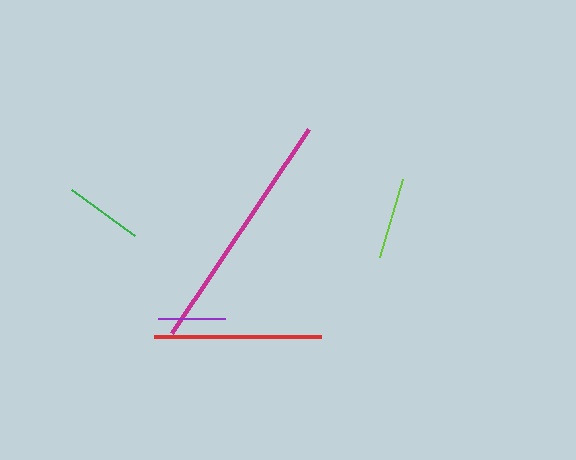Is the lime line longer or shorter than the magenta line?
The magenta line is longer than the lime line.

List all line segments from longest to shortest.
From longest to shortest: magenta, red, lime, green, purple.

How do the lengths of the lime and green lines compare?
The lime and green lines are approximately the same length.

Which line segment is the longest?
The magenta line is the longest at approximately 246 pixels.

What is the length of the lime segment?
The lime segment is approximately 81 pixels long.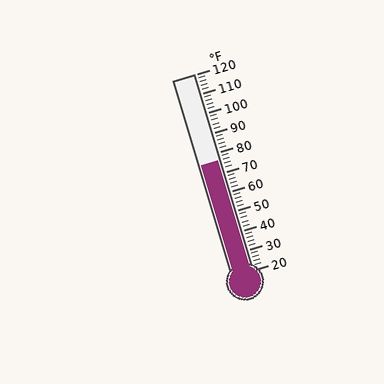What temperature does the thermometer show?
The thermometer shows approximately 76°F.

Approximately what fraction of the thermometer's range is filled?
The thermometer is filled to approximately 55% of its range.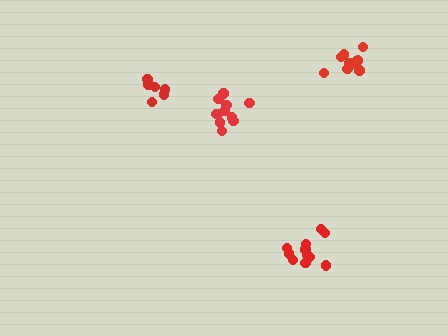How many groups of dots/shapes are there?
There are 4 groups.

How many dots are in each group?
Group 1: 12 dots, Group 2: 11 dots, Group 3: 7 dots, Group 4: 10 dots (40 total).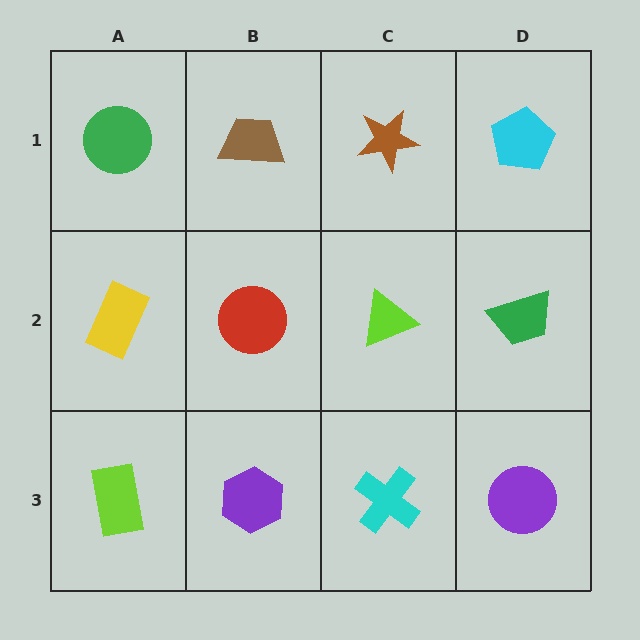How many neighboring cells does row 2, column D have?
3.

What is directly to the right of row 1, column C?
A cyan pentagon.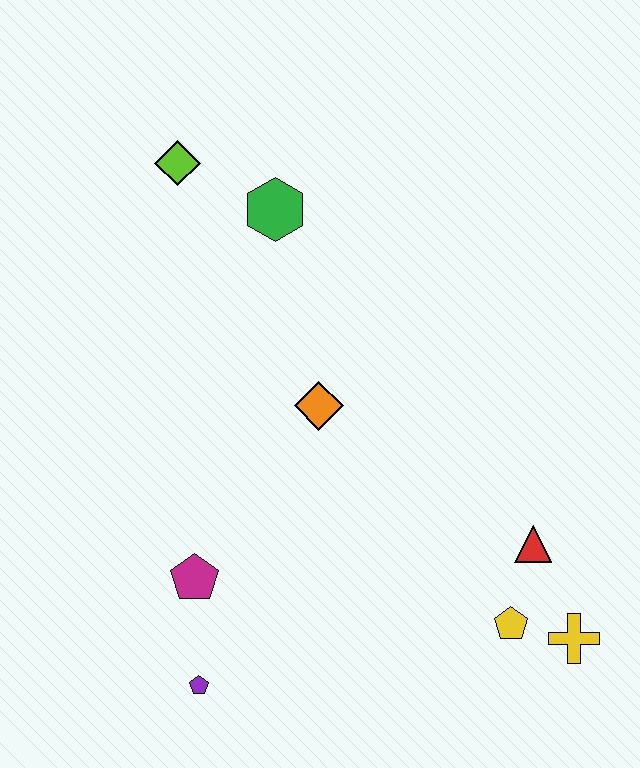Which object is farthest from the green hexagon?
The yellow cross is farthest from the green hexagon.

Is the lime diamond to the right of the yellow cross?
No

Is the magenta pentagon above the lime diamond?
No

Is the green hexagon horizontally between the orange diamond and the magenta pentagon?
Yes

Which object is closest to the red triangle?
The yellow pentagon is closest to the red triangle.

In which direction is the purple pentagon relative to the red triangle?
The purple pentagon is to the left of the red triangle.